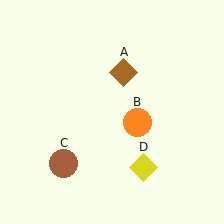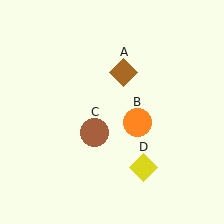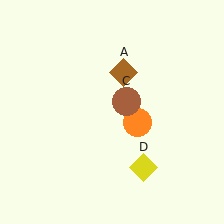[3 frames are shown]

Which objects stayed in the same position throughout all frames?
Brown diamond (object A) and orange circle (object B) and yellow diamond (object D) remained stationary.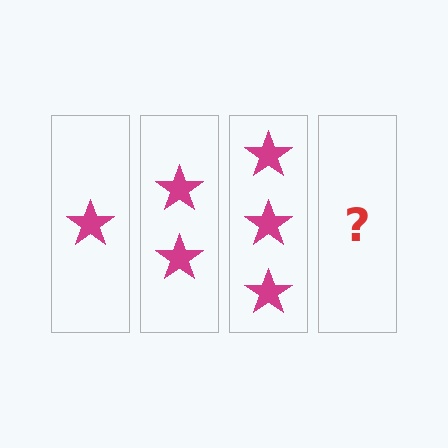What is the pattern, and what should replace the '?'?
The pattern is that each step adds one more star. The '?' should be 4 stars.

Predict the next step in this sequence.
The next step is 4 stars.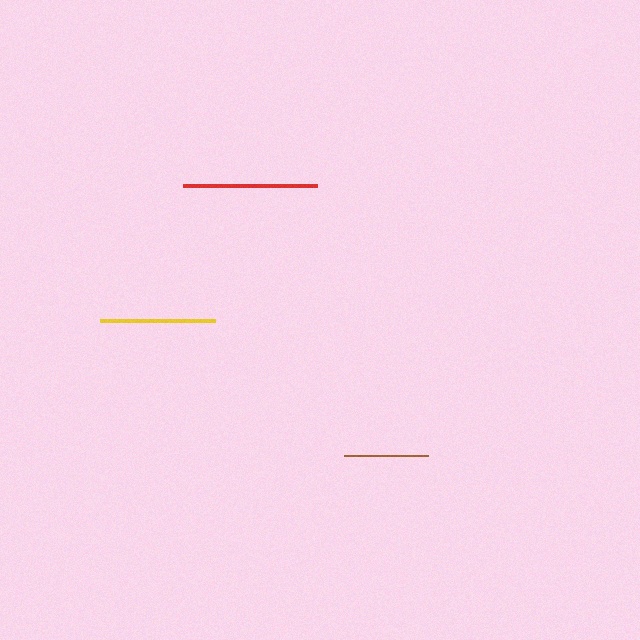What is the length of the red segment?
The red segment is approximately 133 pixels long.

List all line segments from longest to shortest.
From longest to shortest: red, yellow, brown.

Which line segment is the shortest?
The brown line is the shortest at approximately 84 pixels.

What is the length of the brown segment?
The brown segment is approximately 84 pixels long.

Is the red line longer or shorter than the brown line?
The red line is longer than the brown line.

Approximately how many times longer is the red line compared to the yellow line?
The red line is approximately 1.2 times the length of the yellow line.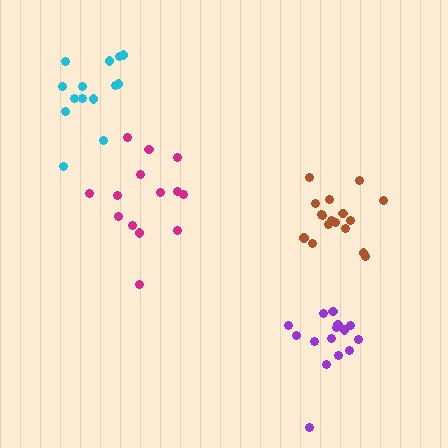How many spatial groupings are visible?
There are 4 spatial groupings.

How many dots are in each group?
Group 1: 14 dots, Group 2: 14 dots, Group 3: 17 dots, Group 4: 15 dots (60 total).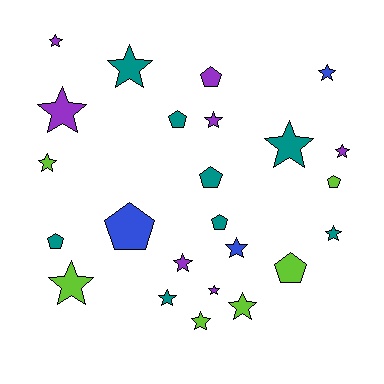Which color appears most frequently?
Teal, with 8 objects.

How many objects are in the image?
There are 24 objects.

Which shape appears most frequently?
Star, with 16 objects.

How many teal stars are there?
There are 4 teal stars.